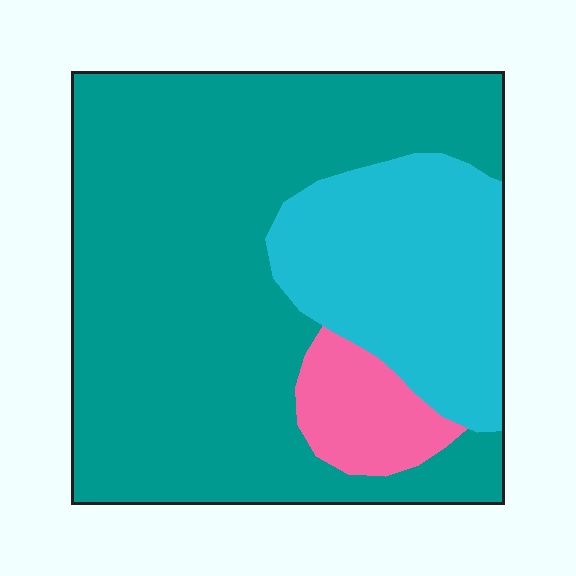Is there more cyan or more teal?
Teal.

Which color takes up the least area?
Pink, at roughly 10%.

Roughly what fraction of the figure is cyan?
Cyan covers 25% of the figure.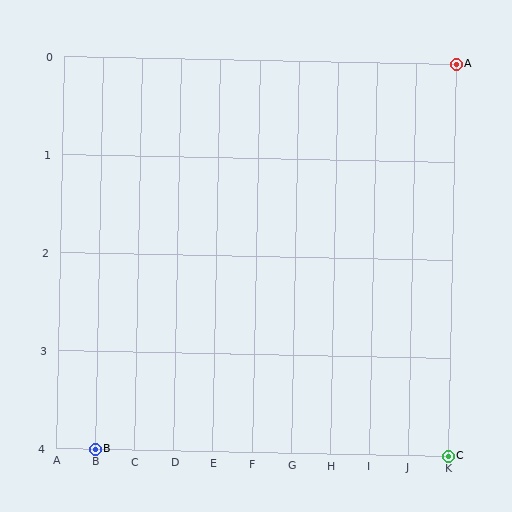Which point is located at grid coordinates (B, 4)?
Point B is at (B, 4).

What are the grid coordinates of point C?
Point C is at grid coordinates (K, 4).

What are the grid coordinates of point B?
Point B is at grid coordinates (B, 4).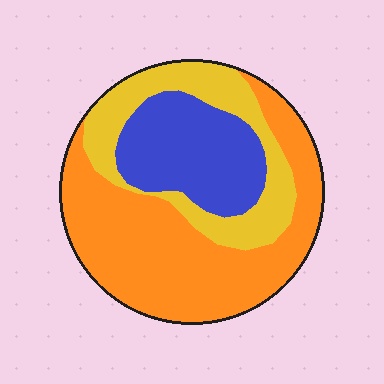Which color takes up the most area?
Orange, at roughly 50%.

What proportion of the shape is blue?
Blue covers 24% of the shape.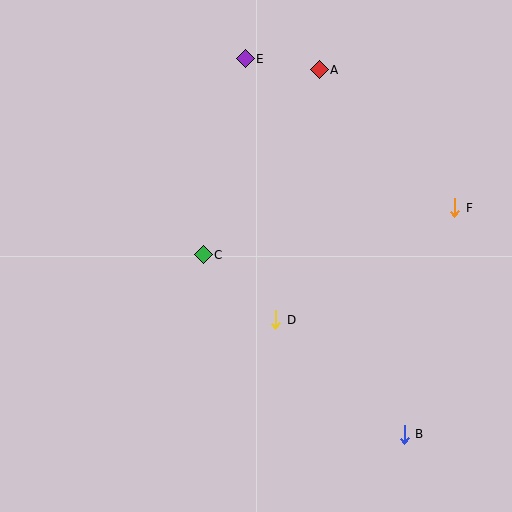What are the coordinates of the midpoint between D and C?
The midpoint between D and C is at (240, 287).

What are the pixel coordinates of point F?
Point F is at (455, 208).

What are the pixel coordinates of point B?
Point B is at (404, 434).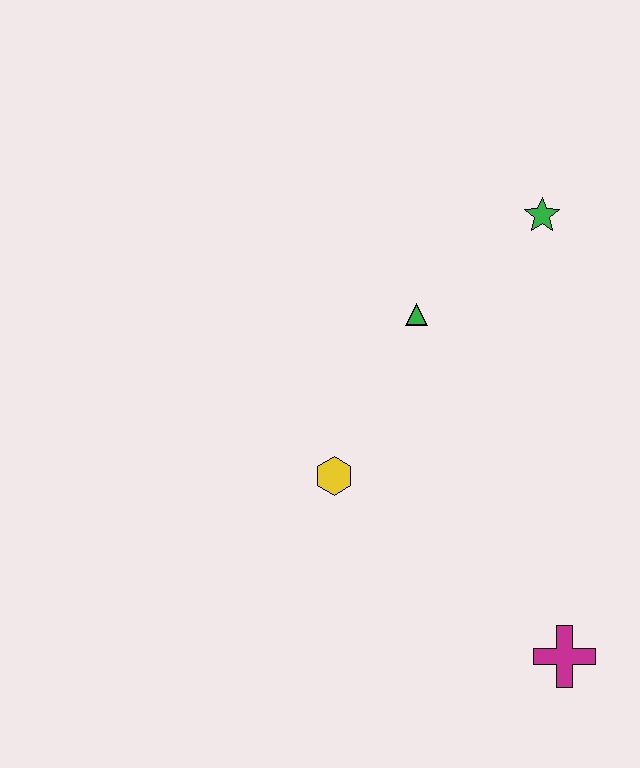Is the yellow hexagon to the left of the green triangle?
Yes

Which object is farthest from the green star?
The magenta cross is farthest from the green star.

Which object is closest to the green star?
The green triangle is closest to the green star.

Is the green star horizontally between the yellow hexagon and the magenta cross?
Yes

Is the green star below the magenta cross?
No